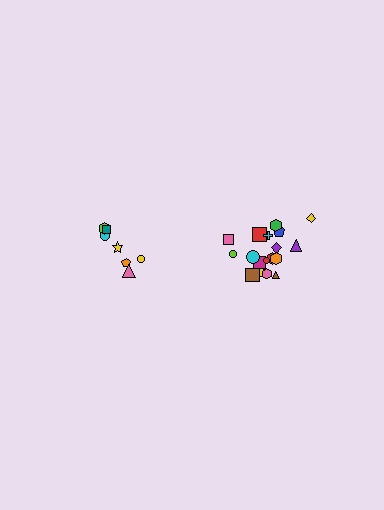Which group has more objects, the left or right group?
The right group.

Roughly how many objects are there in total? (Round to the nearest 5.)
Roughly 25 objects in total.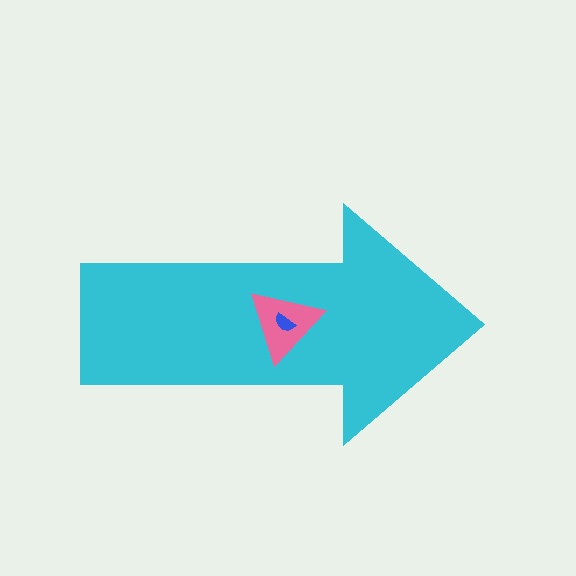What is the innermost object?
The blue semicircle.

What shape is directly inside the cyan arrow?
The pink triangle.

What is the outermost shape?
The cyan arrow.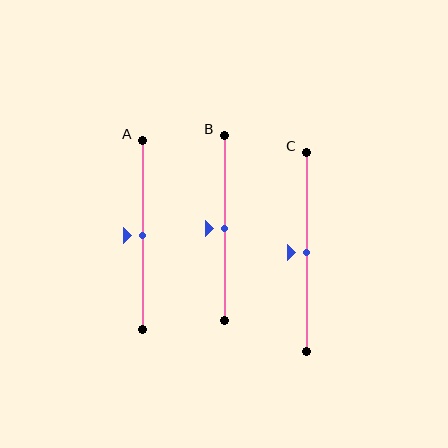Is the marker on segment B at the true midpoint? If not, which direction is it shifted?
Yes, the marker on segment B is at the true midpoint.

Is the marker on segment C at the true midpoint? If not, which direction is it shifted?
Yes, the marker on segment C is at the true midpoint.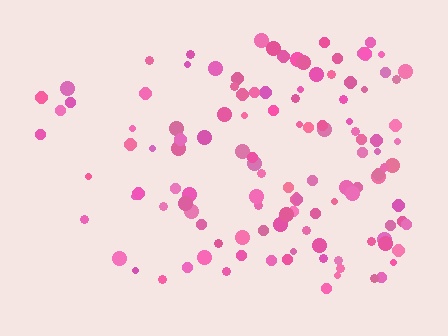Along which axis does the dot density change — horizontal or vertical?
Horizontal.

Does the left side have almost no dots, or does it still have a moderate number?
Still a moderate number, just noticeably fewer than the right.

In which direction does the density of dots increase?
From left to right, with the right side densest.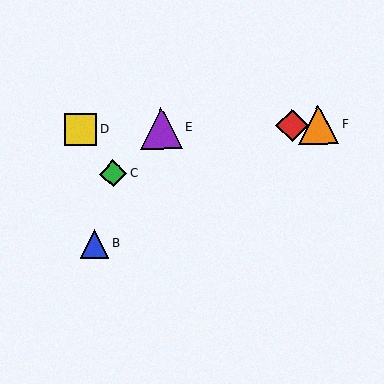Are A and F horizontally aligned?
Yes, both are at y≈125.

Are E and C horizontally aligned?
No, E is at y≈128 and C is at y≈174.